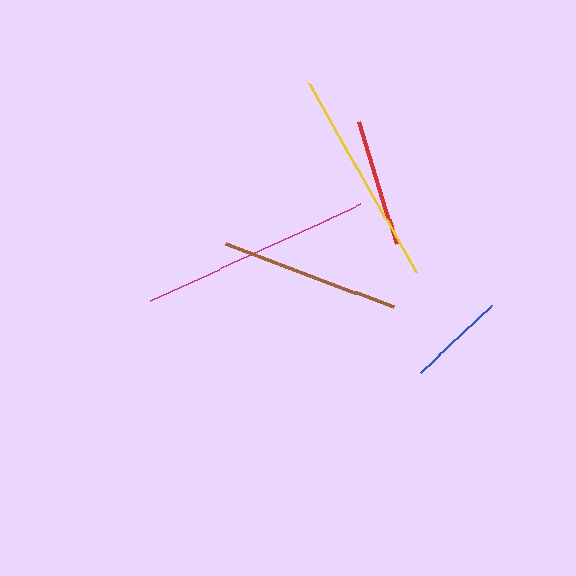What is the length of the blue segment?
The blue segment is approximately 98 pixels long.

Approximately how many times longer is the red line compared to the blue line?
The red line is approximately 1.3 times the length of the blue line.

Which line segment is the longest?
The magenta line is the longest at approximately 232 pixels.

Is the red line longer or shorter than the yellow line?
The yellow line is longer than the red line.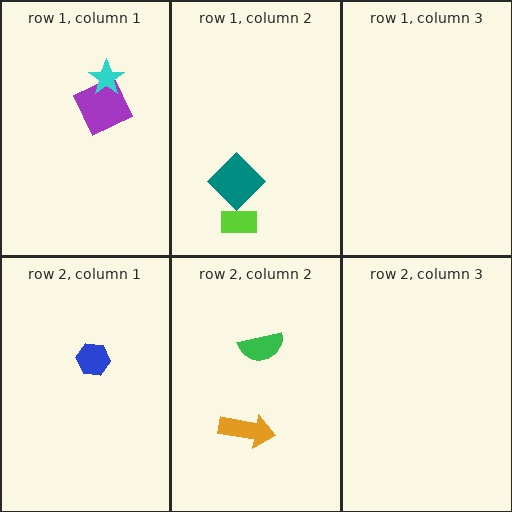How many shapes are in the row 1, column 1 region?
2.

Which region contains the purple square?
The row 1, column 1 region.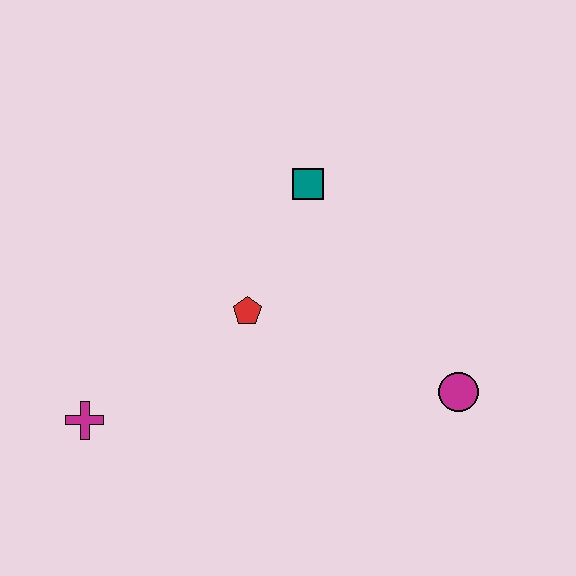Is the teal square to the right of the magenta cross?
Yes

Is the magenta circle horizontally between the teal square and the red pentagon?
No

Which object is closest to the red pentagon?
The teal square is closest to the red pentagon.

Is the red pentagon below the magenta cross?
No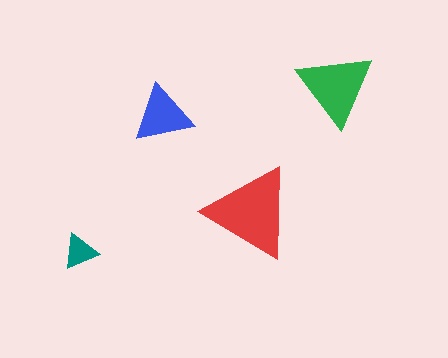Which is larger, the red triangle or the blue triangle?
The red one.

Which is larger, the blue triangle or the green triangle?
The green one.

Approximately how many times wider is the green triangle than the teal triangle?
About 2 times wider.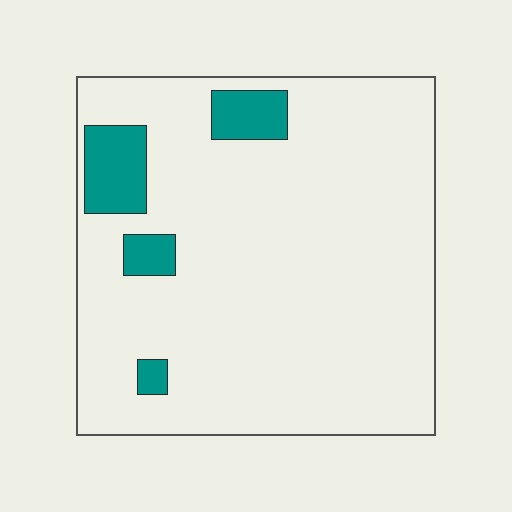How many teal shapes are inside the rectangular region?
4.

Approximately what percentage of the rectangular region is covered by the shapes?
Approximately 10%.